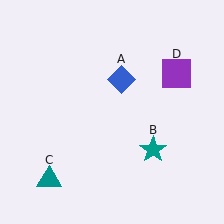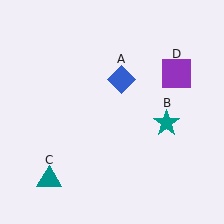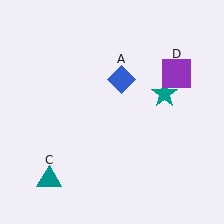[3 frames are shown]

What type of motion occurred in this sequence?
The teal star (object B) rotated counterclockwise around the center of the scene.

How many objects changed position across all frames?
1 object changed position: teal star (object B).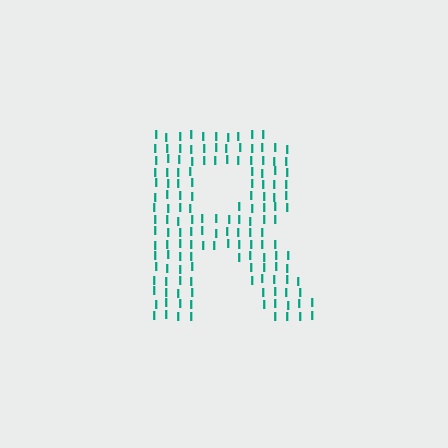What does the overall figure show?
The overall figure shows the letter R.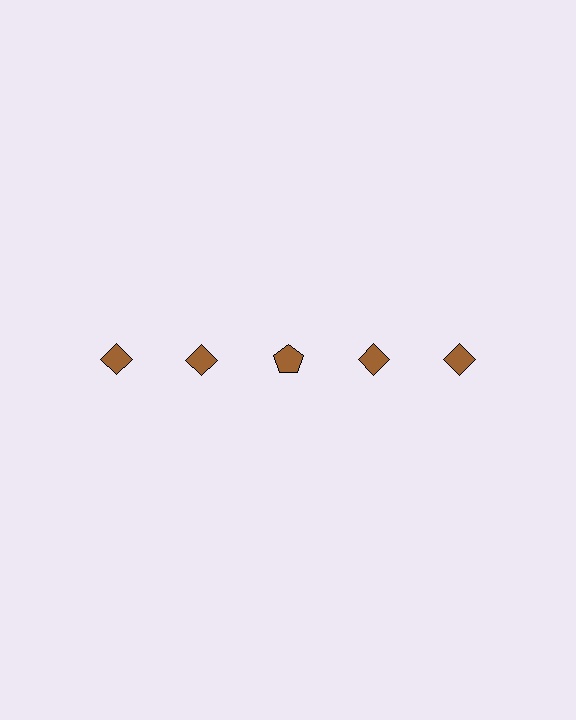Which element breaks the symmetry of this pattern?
The brown pentagon in the top row, center column breaks the symmetry. All other shapes are brown diamonds.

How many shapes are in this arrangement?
There are 5 shapes arranged in a grid pattern.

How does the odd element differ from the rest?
It has a different shape: pentagon instead of diamond.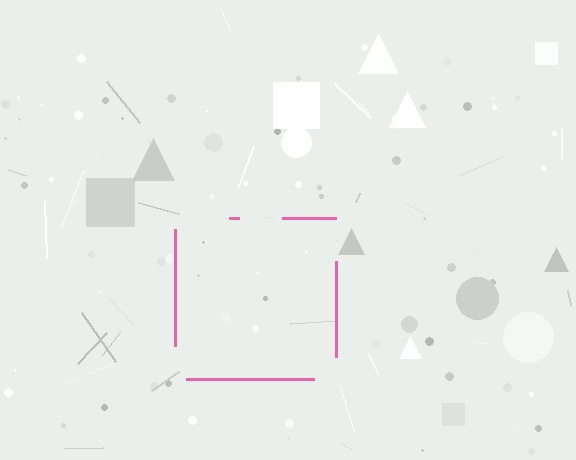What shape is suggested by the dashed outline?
The dashed outline suggests a square.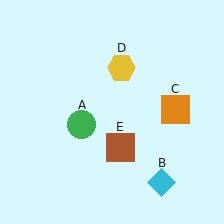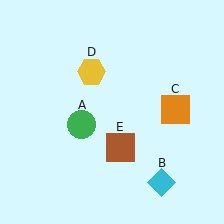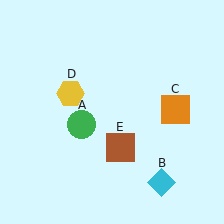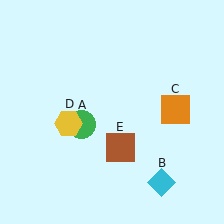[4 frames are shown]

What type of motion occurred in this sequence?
The yellow hexagon (object D) rotated counterclockwise around the center of the scene.